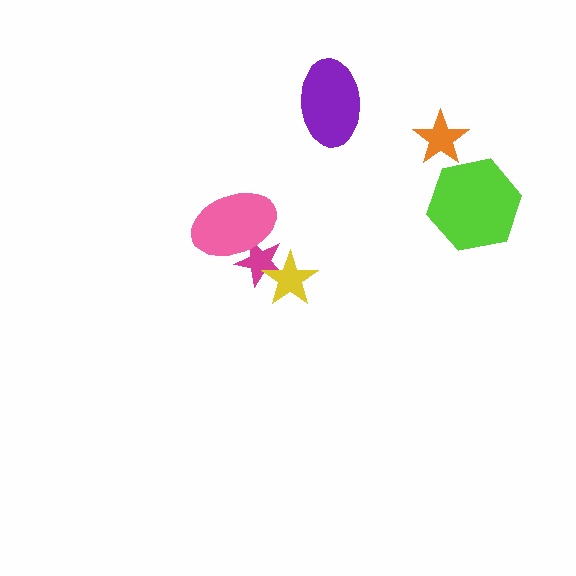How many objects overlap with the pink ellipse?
1 object overlaps with the pink ellipse.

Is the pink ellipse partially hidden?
No, no other shape covers it.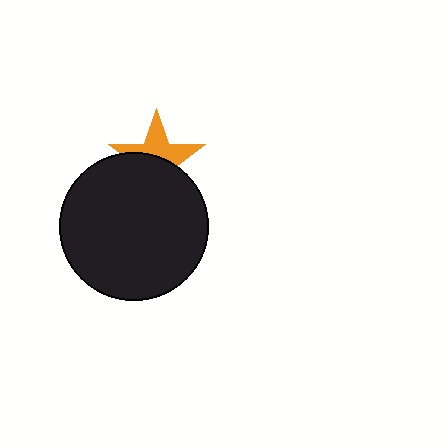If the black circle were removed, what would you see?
You would see the complete orange star.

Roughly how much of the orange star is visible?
About half of it is visible (roughly 48%).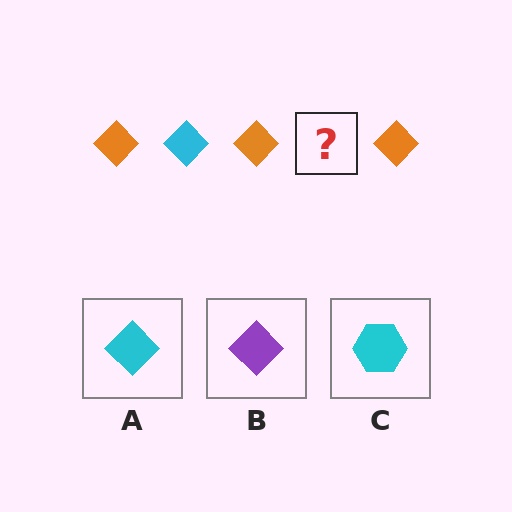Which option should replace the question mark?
Option A.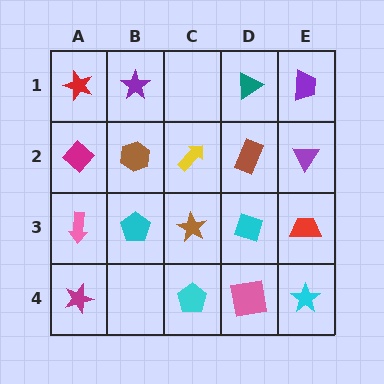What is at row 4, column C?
A cyan pentagon.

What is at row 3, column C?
A brown star.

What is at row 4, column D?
A pink square.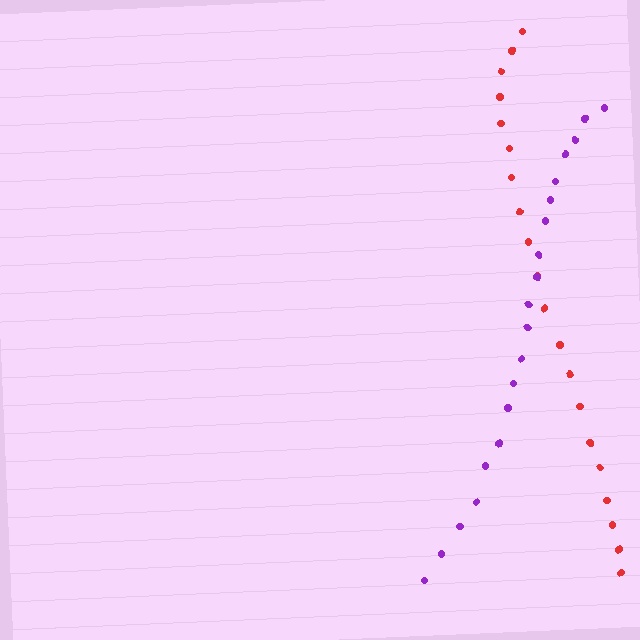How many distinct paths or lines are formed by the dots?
There are 2 distinct paths.